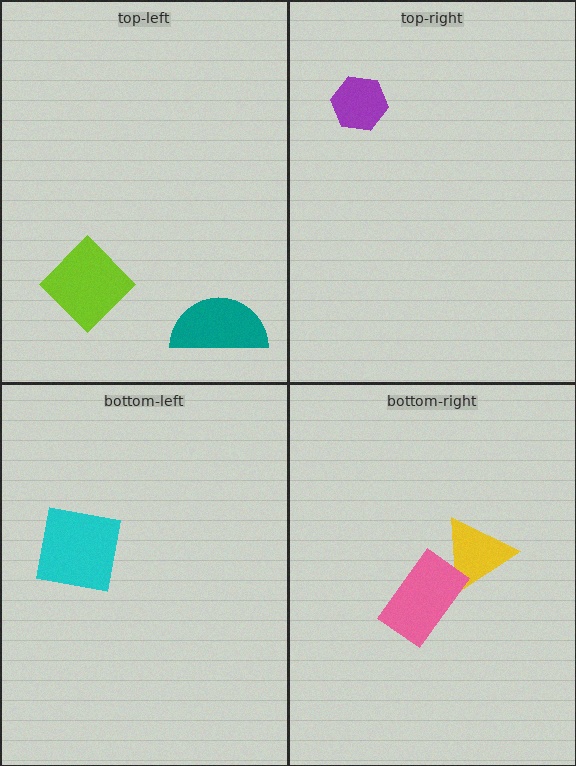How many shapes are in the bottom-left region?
1.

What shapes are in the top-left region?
The teal semicircle, the lime diamond.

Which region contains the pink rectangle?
The bottom-right region.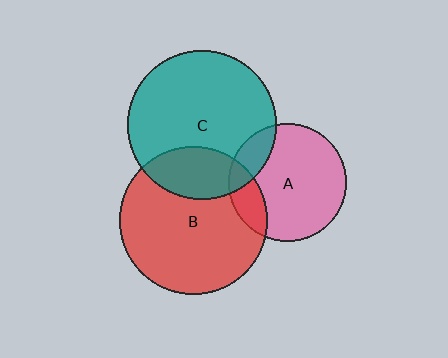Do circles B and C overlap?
Yes.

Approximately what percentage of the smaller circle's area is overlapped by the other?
Approximately 25%.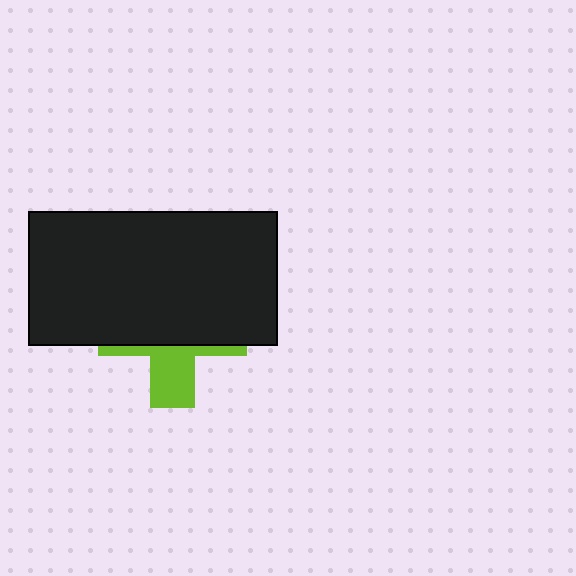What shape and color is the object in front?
The object in front is a black rectangle.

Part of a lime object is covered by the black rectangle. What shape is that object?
It is a cross.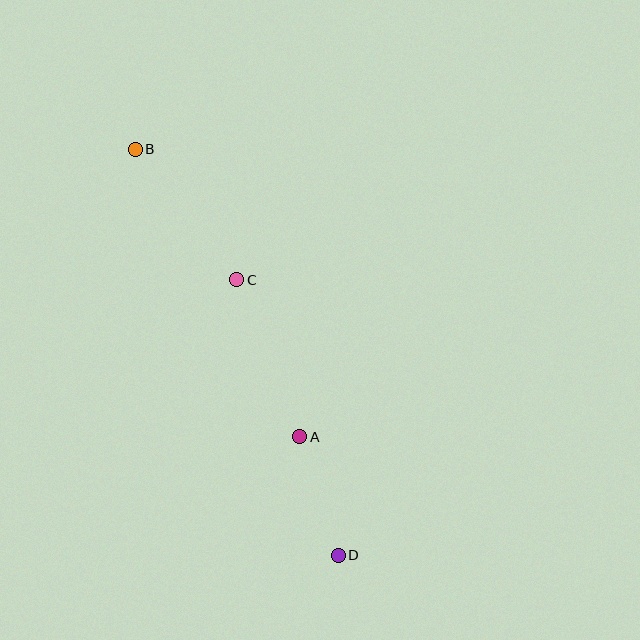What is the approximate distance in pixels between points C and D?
The distance between C and D is approximately 294 pixels.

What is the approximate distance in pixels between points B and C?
The distance between B and C is approximately 165 pixels.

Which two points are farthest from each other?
Points B and D are farthest from each other.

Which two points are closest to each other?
Points A and D are closest to each other.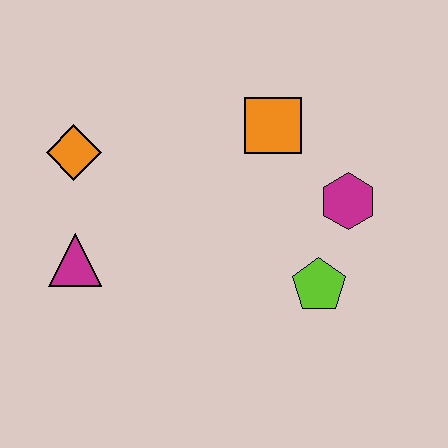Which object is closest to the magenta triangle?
The orange diamond is closest to the magenta triangle.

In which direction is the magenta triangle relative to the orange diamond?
The magenta triangle is below the orange diamond.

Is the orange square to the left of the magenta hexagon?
Yes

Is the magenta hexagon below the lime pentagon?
No